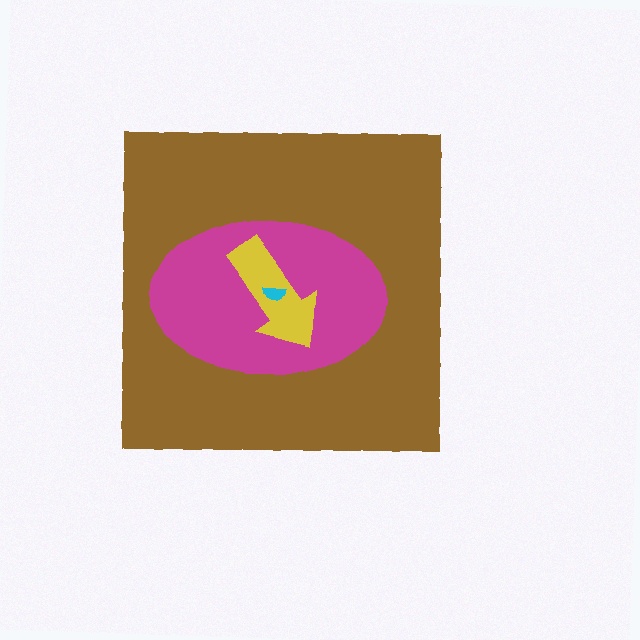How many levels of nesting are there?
4.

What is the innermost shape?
The cyan semicircle.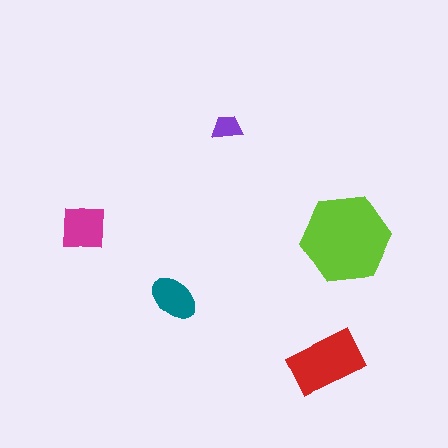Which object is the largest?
The lime hexagon.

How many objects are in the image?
There are 5 objects in the image.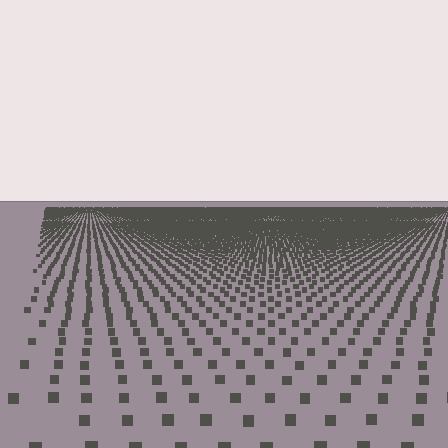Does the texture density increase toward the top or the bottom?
Density increases toward the top.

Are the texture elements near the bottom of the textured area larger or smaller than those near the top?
Larger. Near the bottom, elements are closer to the viewer and appear at a bigger on-screen size.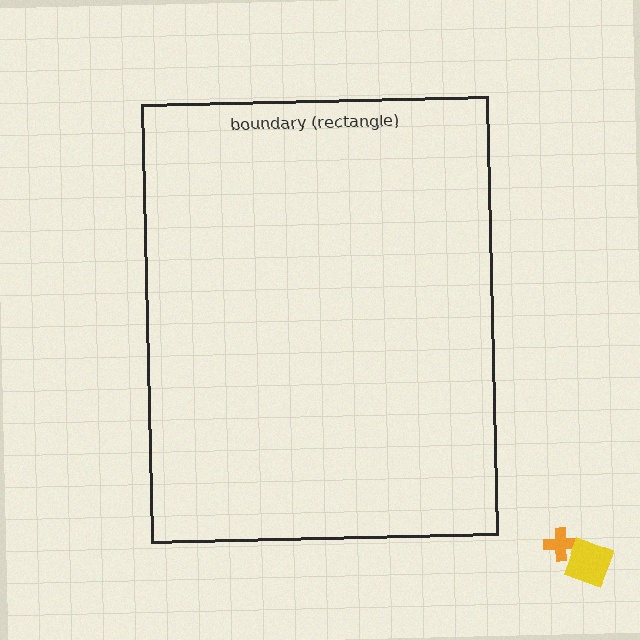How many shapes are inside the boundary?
0 inside, 2 outside.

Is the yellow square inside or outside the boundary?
Outside.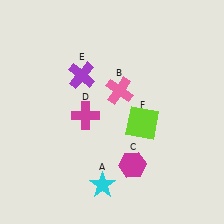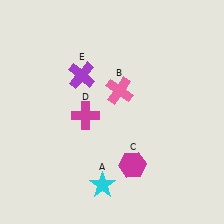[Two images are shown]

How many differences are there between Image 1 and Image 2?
There is 1 difference between the two images.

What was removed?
The lime square (F) was removed in Image 2.